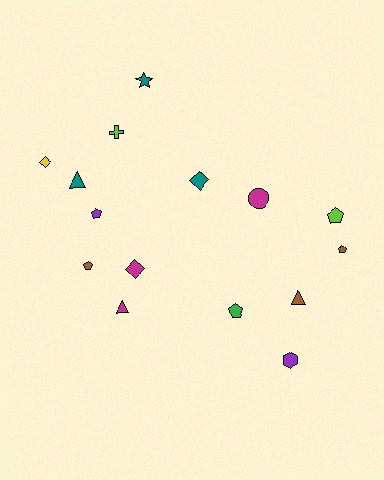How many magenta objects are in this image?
There are 3 magenta objects.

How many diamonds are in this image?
There are 3 diamonds.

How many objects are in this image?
There are 15 objects.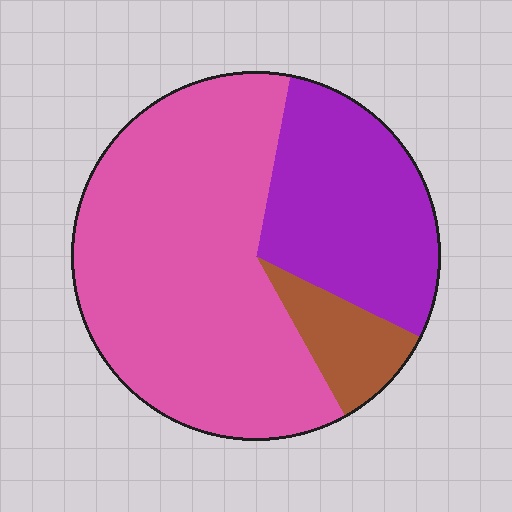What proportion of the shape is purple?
Purple covers around 30% of the shape.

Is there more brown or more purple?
Purple.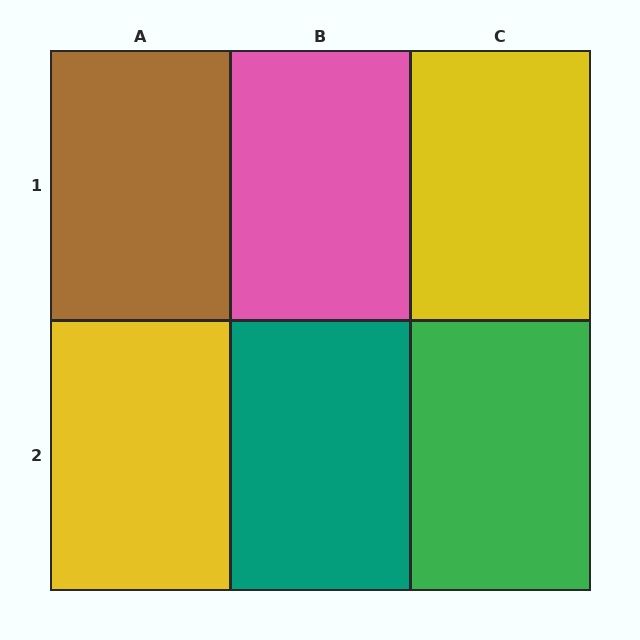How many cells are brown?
1 cell is brown.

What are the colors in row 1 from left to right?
Brown, pink, yellow.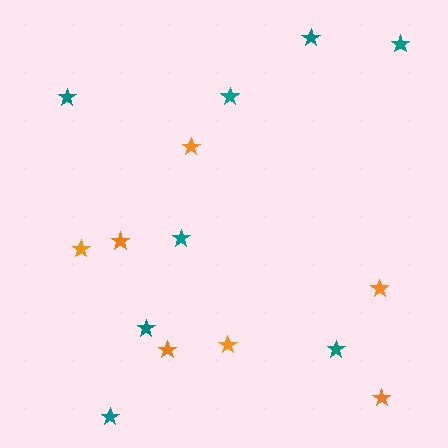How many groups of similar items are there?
There are 2 groups: one group of orange stars (7) and one group of teal stars (8).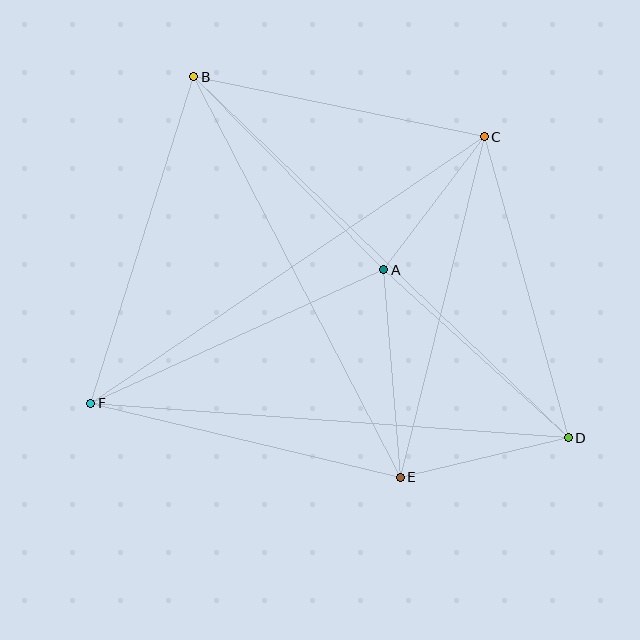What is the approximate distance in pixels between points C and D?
The distance between C and D is approximately 313 pixels.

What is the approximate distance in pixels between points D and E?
The distance between D and E is approximately 173 pixels.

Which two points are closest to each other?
Points A and C are closest to each other.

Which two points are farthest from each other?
Points B and D are farthest from each other.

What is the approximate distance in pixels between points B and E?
The distance between B and E is approximately 451 pixels.